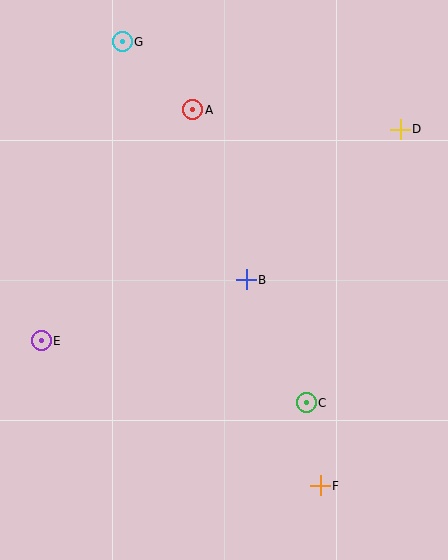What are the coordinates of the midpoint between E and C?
The midpoint between E and C is at (174, 372).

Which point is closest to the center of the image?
Point B at (246, 280) is closest to the center.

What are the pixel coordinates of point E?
Point E is at (41, 341).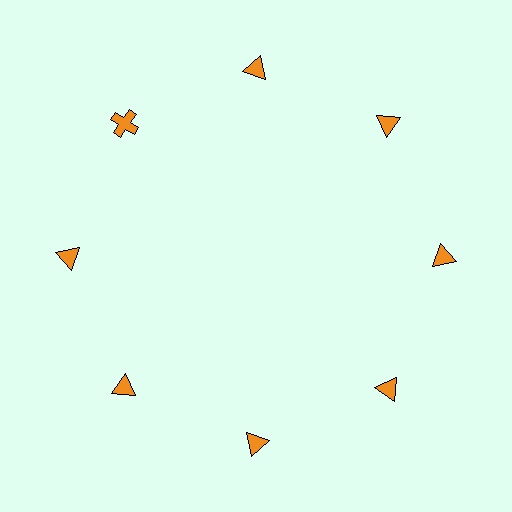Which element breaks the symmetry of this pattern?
The orange cross at roughly the 10 o'clock position breaks the symmetry. All other shapes are orange triangles.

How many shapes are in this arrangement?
There are 8 shapes arranged in a ring pattern.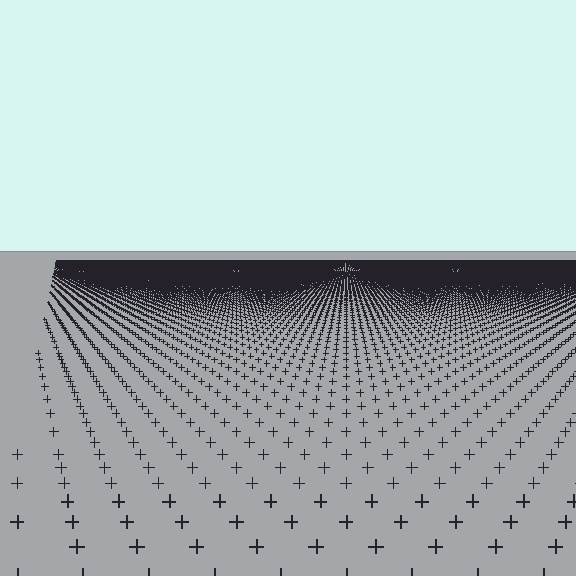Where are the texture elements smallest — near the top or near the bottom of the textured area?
Near the top.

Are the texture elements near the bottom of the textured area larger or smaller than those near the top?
Larger. Near the bottom, elements are closer to the viewer and appear at a bigger on-screen size.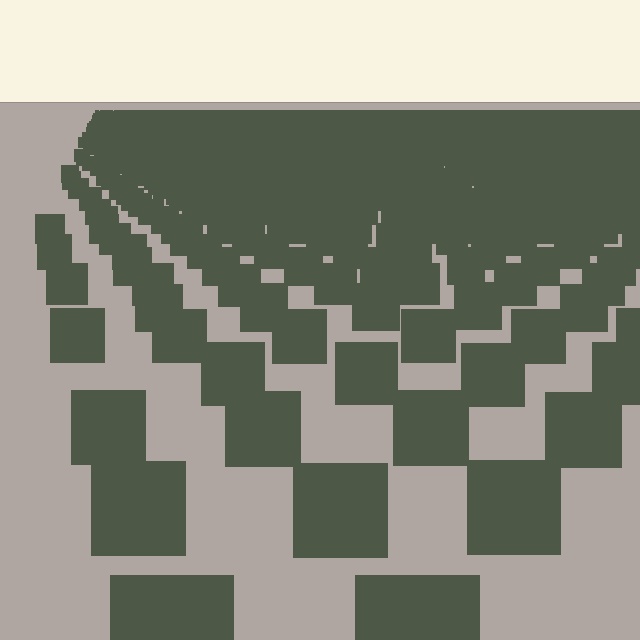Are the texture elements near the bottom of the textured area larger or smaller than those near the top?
Larger. Near the bottom, elements are closer to the viewer and appear at a bigger on-screen size.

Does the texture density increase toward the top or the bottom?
Density increases toward the top.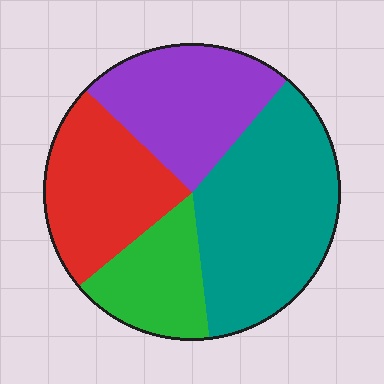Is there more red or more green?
Red.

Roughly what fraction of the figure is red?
Red covers 23% of the figure.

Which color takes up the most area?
Teal, at roughly 35%.